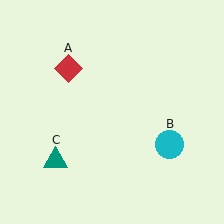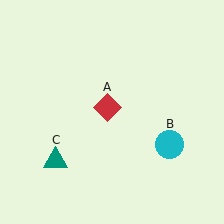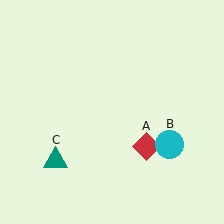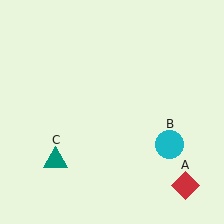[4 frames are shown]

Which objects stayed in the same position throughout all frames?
Cyan circle (object B) and teal triangle (object C) remained stationary.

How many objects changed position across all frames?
1 object changed position: red diamond (object A).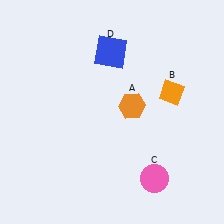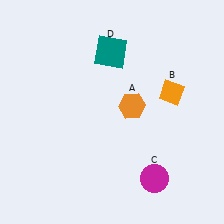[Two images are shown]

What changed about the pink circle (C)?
In Image 1, C is pink. In Image 2, it changed to magenta.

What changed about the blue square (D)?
In Image 1, D is blue. In Image 2, it changed to teal.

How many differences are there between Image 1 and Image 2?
There are 2 differences between the two images.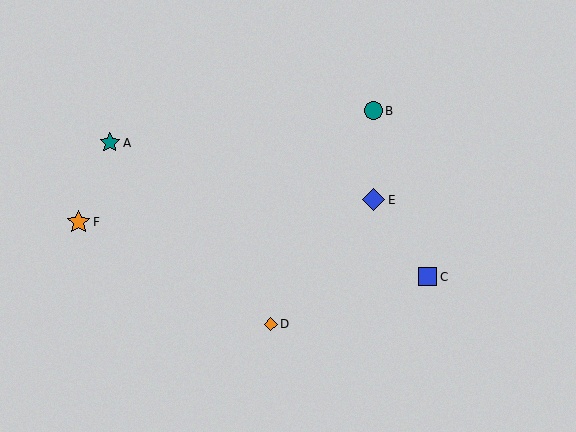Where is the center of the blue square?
The center of the blue square is at (428, 277).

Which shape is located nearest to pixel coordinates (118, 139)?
The teal star (labeled A) at (110, 143) is nearest to that location.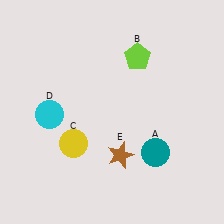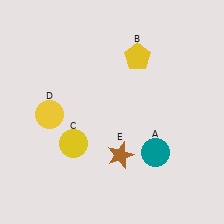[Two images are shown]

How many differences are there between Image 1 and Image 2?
There are 2 differences between the two images.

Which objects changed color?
B changed from lime to yellow. D changed from cyan to yellow.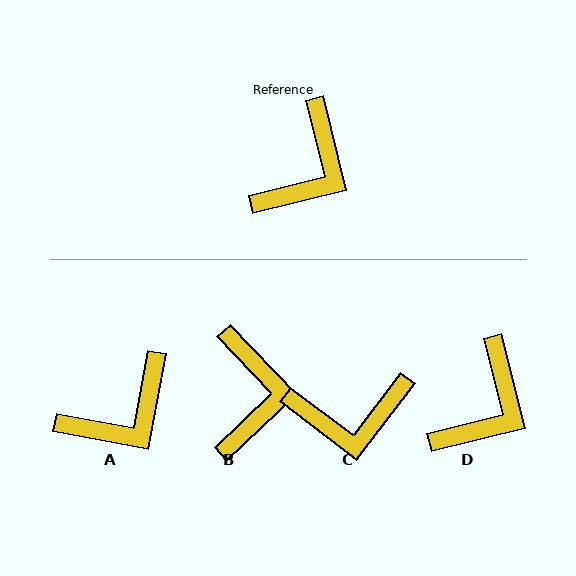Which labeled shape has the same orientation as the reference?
D.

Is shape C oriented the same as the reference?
No, it is off by about 51 degrees.